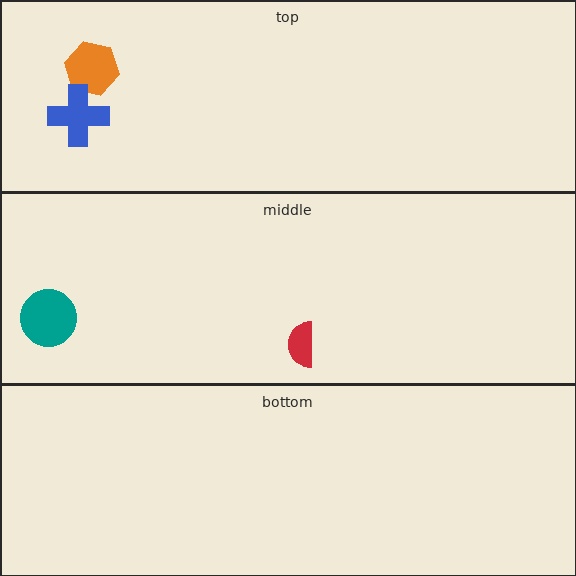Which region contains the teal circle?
The middle region.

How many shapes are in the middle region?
2.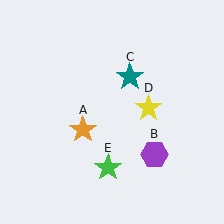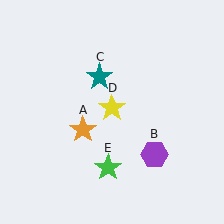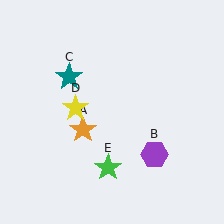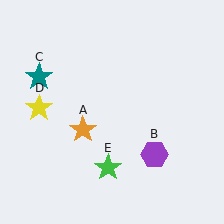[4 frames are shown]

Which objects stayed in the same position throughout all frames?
Orange star (object A) and purple hexagon (object B) and green star (object E) remained stationary.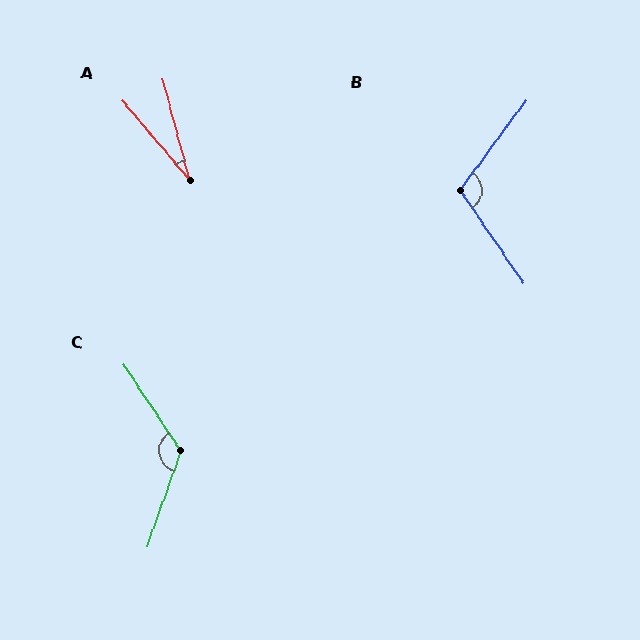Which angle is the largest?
C, at approximately 127 degrees.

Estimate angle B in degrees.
Approximately 109 degrees.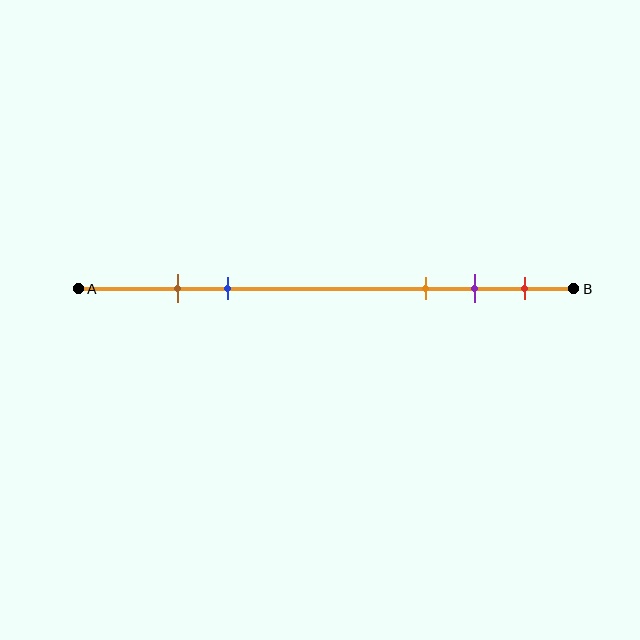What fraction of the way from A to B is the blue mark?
The blue mark is approximately 30% (0.3) of the way from A to B.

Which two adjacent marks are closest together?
The brown and blue marks are the closest adjacent pair.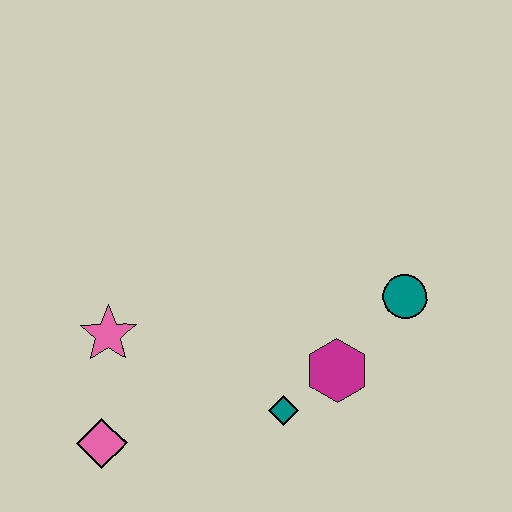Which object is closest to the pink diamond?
The pink star is closest to the pink diamond.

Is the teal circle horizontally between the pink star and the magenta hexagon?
No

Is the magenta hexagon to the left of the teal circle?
Yes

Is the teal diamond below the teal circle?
Yes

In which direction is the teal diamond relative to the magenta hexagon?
The teal diamond is to the left of the magenta hexagon.